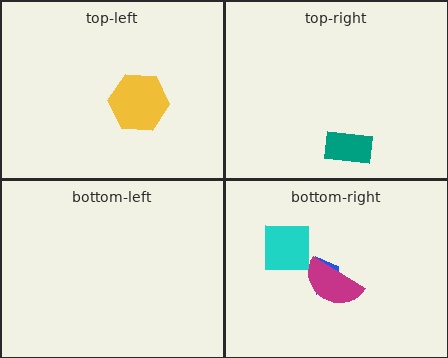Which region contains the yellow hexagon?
The top-left region.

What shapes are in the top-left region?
The yellow hexagon.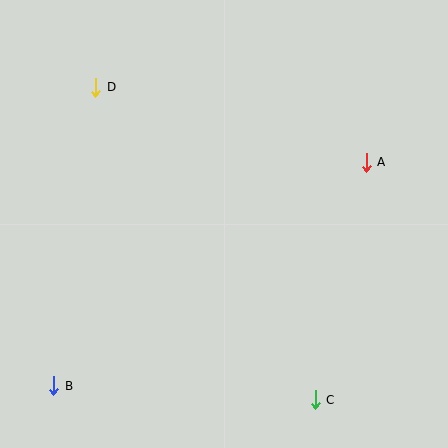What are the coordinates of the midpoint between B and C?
The midpoint between B and C is at (184, 393).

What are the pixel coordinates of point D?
Point D is at (96, 87).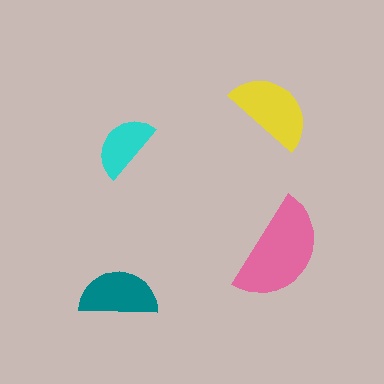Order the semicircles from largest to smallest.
the pink one, the yellow one, the teal one, the cyan one.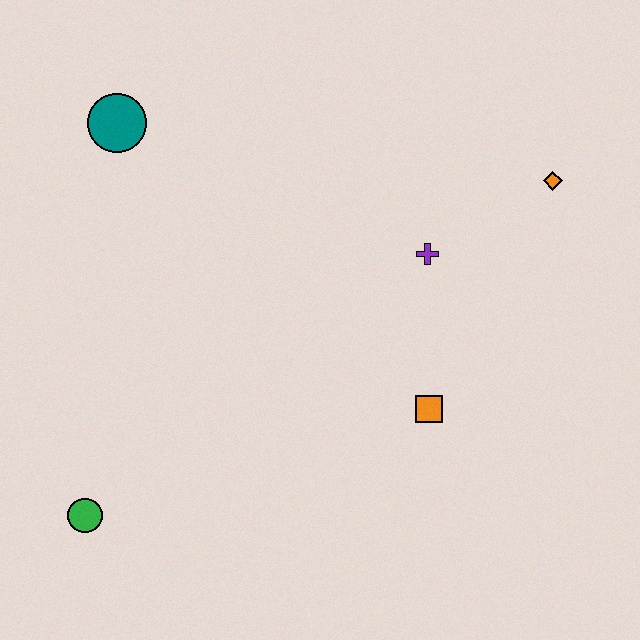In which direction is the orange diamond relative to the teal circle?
The orange diamond is to the right of the teal circle.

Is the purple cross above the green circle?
Yes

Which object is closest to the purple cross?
The orange diamond is closest to the purple cross.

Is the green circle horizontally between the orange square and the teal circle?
No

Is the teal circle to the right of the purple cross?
No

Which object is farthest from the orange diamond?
The green circle is farthest from the orange diamond.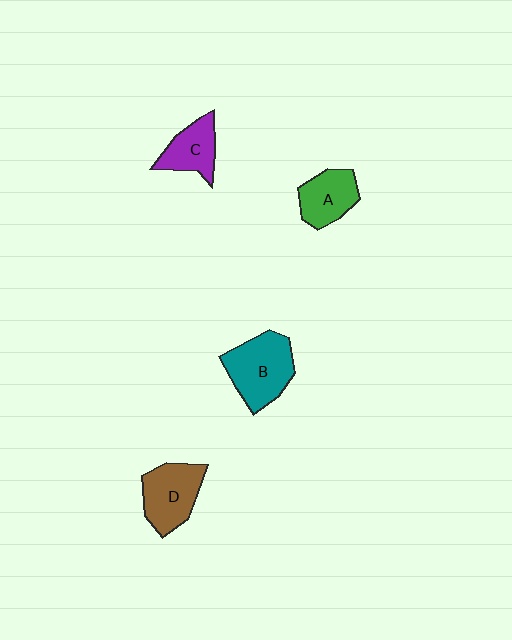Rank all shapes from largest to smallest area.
From largest to smallest: B (teal), D (brown), A (green), C (purple).